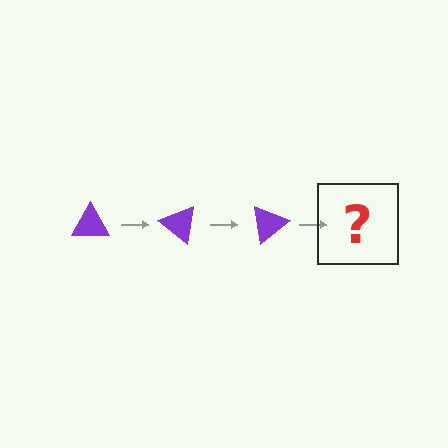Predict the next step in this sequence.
The next step is a purple triangle rotated 120 degrees.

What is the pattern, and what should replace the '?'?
The pattern is that the triangle rotates 40 degrees each step. The '?' should be a purple triangle rotated 120 degrees.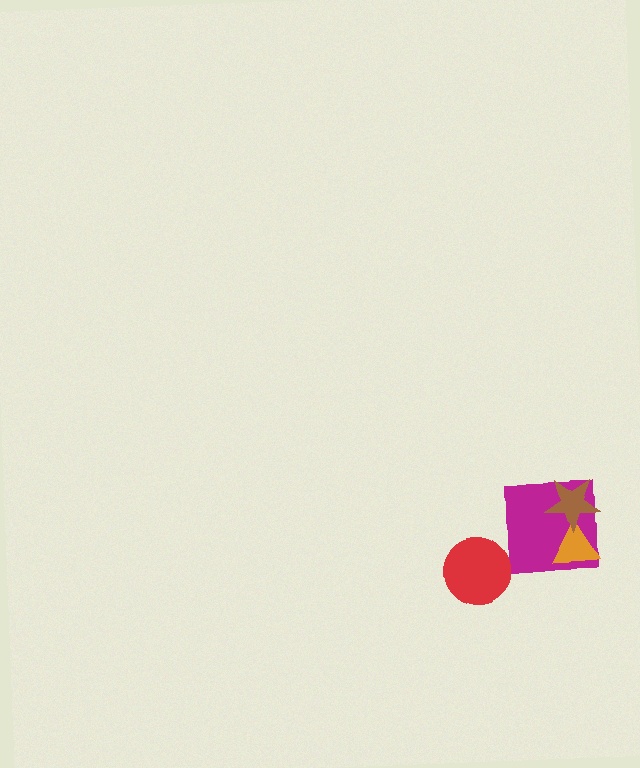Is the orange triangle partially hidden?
Yes, it is partially covered by another shape.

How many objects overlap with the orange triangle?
2 objects overlap with the orange triangle.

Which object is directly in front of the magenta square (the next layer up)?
The orange triangle is directly in front of the magenta square.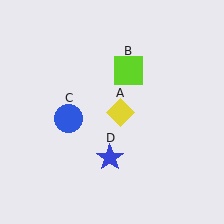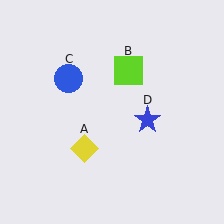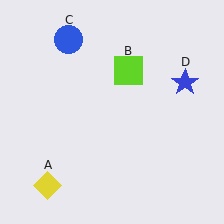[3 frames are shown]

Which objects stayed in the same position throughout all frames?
Lime square (object B) remained stationary.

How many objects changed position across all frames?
3 objects changed position: yellow diamond (object A), blue circle (object C), blue star (object D).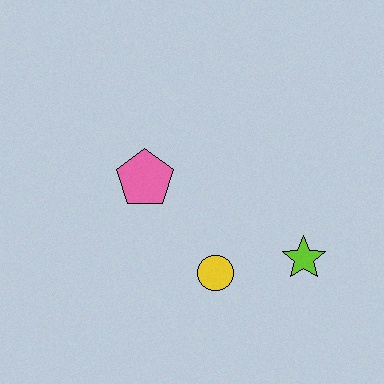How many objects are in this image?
There are 3 objects.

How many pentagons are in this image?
There is 1 pentagon.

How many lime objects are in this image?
There is 1 lime object.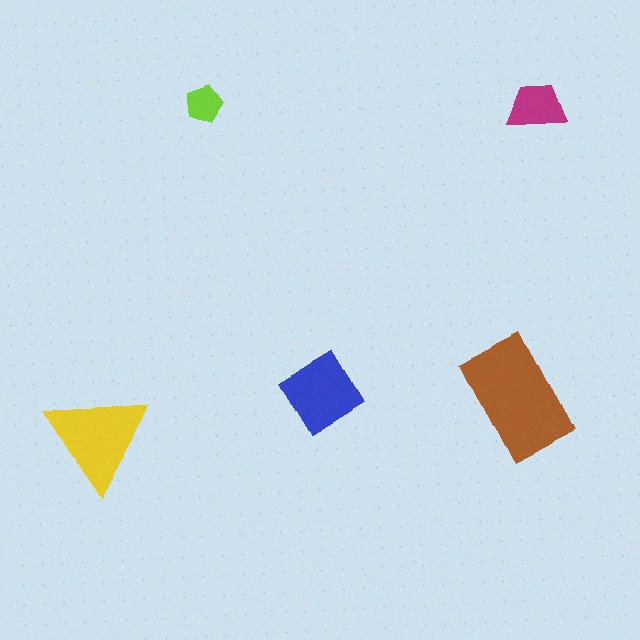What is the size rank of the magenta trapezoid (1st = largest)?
4th.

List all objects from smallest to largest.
The lime pentagon, the magenta trapezoid, the blue diamond, the yellow triangle, the brown rectangle.